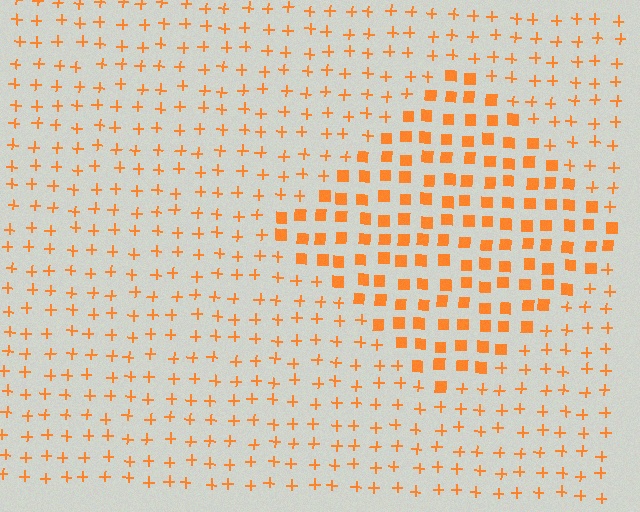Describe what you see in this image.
The image is filled with small orange elements arranged in a uniform grid. A diamond-shaped region contains squares, while the surrounding area contains plus signs. The boundary is defined purely by the change in element shape.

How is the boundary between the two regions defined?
The boundary is defined by a change in element shape: squares inside vs. plus signs outside. All elements share the same color and spacing.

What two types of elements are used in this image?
The image uses squares inside the diamond region and plus signs outside it.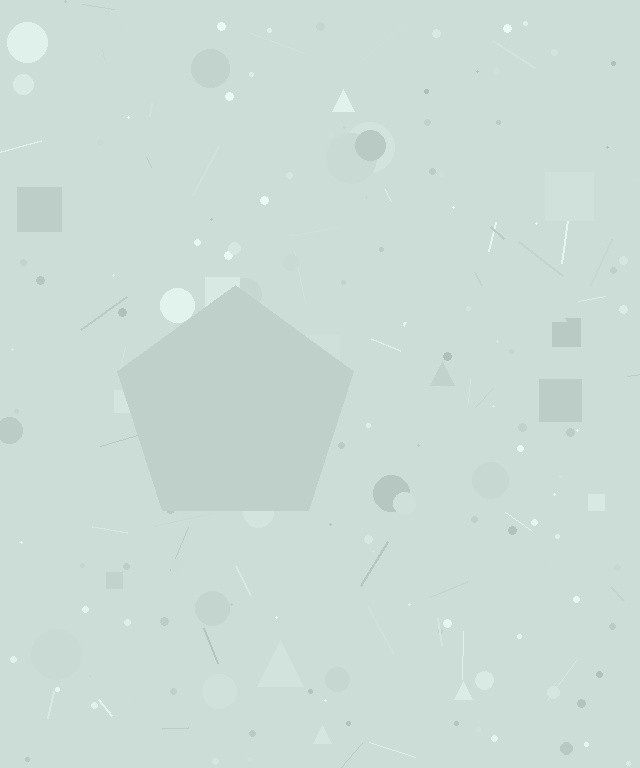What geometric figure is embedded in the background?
A pentagon is embedded in the background.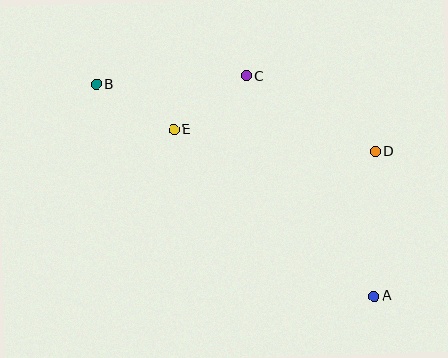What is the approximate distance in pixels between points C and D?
The distance between C and D is approximately 149 pixels.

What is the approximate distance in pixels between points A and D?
The distance between A and D is approximately 144 pixels.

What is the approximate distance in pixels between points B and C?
The distance between B and C is approximately 150 pixels.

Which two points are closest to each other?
Points B and E are closest to each other.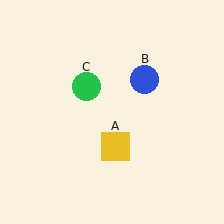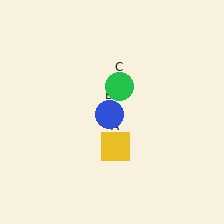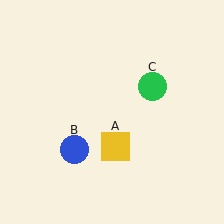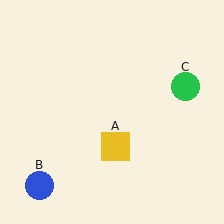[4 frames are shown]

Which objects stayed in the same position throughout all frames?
Yellow square (object A) remained stationary.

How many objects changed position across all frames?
2 objects changed position: blue circle (object B), green circle (object C).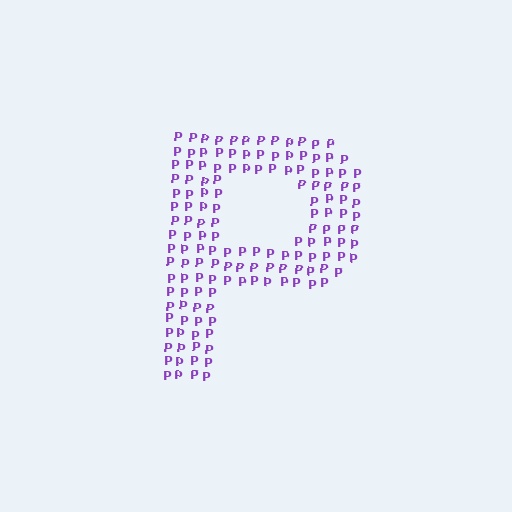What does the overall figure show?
The overall figure shows the letter P.